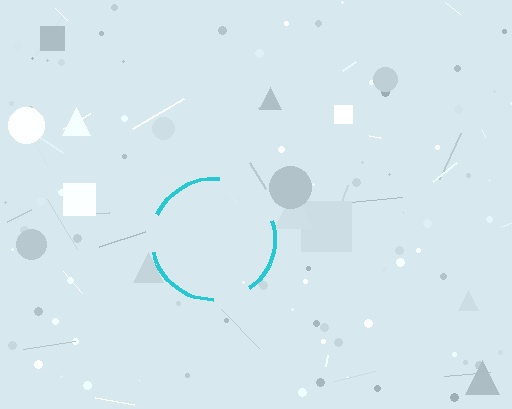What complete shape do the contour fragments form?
The contour fragments form a circle.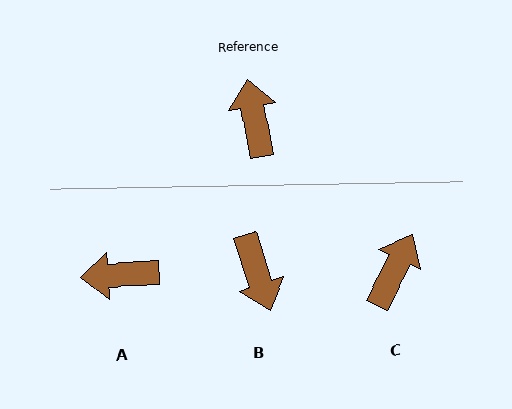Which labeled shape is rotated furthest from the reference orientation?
B, about 172 degrees away.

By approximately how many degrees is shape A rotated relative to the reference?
Approximately 83 degrees counter-clockwise.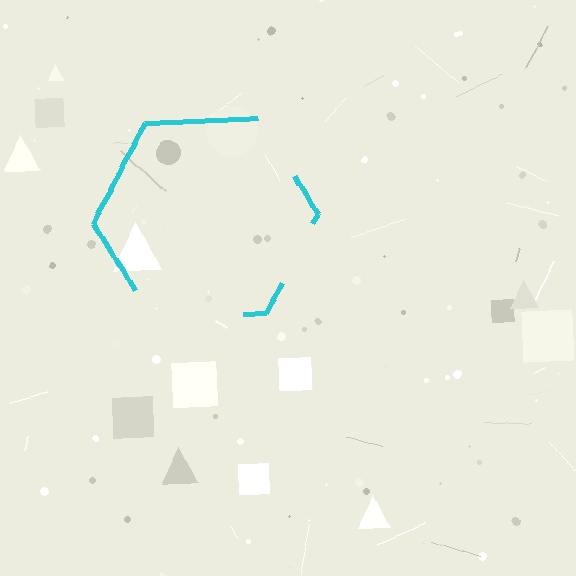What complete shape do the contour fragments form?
The contour fragments form a hexagon.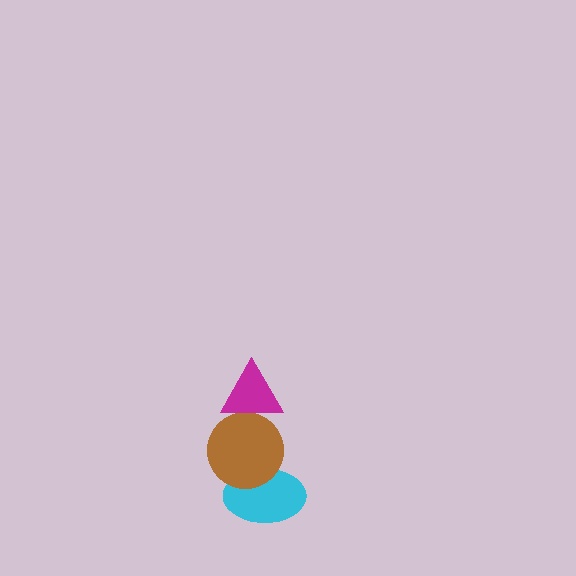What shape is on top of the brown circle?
The magenta triangle is on top of the brown circle.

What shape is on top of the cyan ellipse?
The brown circle is on top of the cyan ellipse.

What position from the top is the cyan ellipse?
The cyan ellipse is 3rd from the top.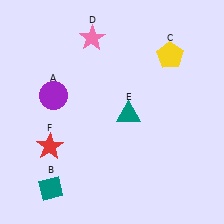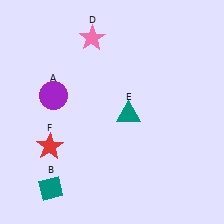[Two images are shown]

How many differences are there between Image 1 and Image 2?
There is 1 difference between the two images.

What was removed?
The yellow pentagon (C) was removed in Image 2.